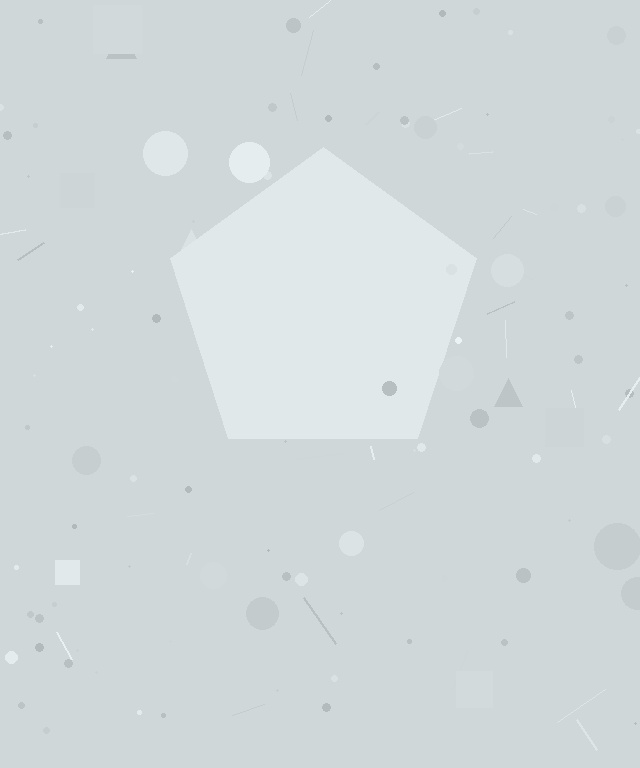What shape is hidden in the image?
A pentagon is hidden in the image.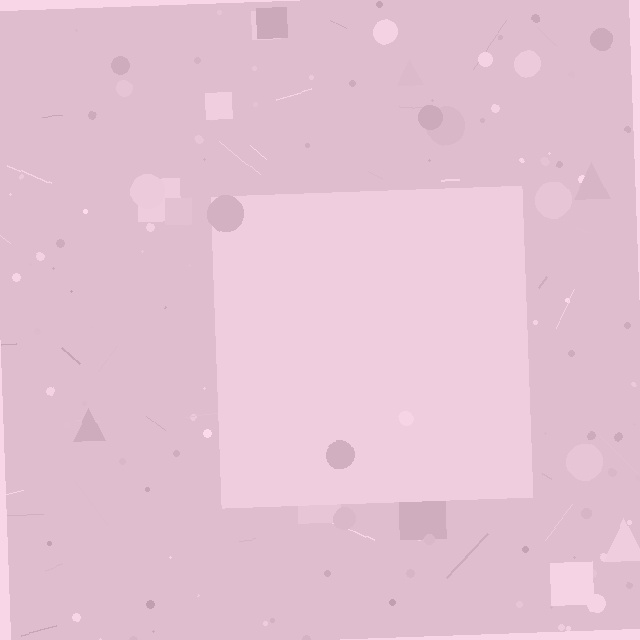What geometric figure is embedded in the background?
A square is embedded in the background.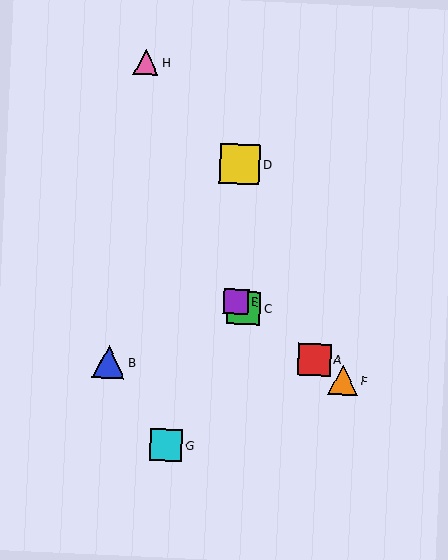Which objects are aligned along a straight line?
Objects A, C, E, F are aligned along a straight line.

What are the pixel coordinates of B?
Object B is at (109, 362).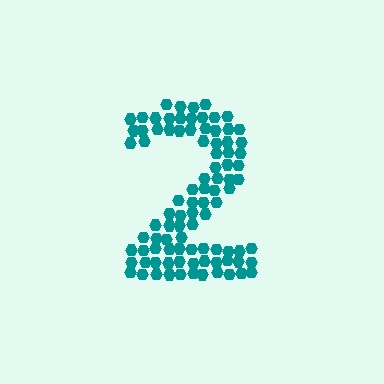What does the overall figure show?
The overall figure shows the digit 2.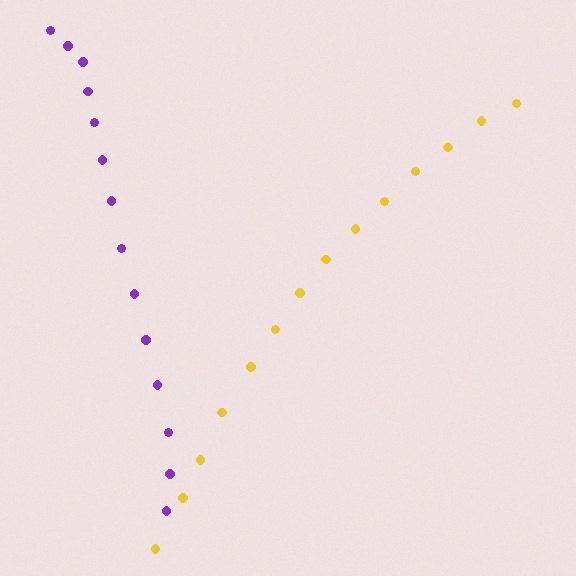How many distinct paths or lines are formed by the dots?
There are 2 distinct paths.